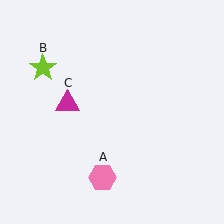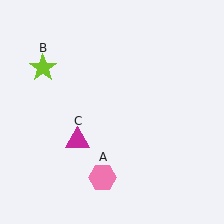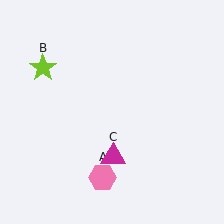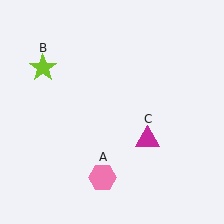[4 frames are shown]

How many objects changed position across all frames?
1 object changed position: magenta triangle (object C).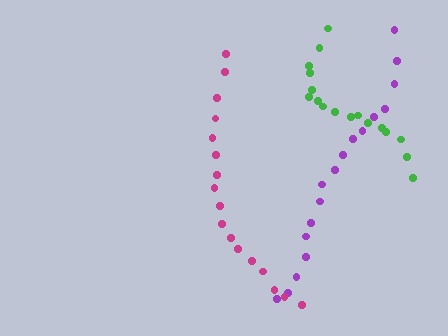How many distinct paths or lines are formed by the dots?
There are 3 distinct paths.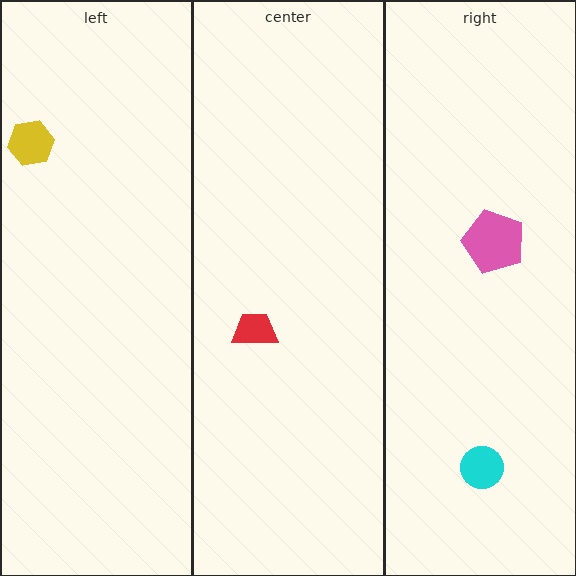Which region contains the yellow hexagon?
The left region.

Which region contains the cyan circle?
The right region.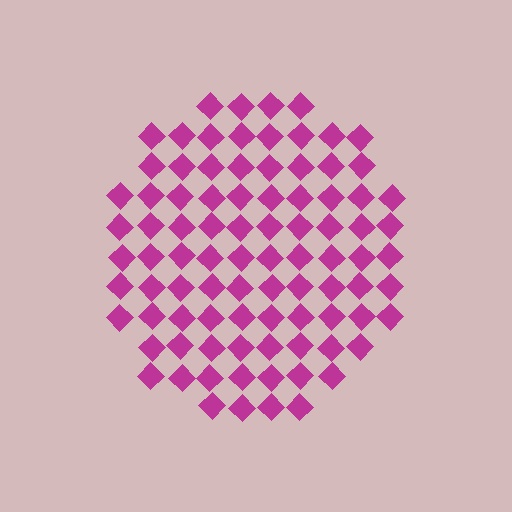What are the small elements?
The small elements are diamonds.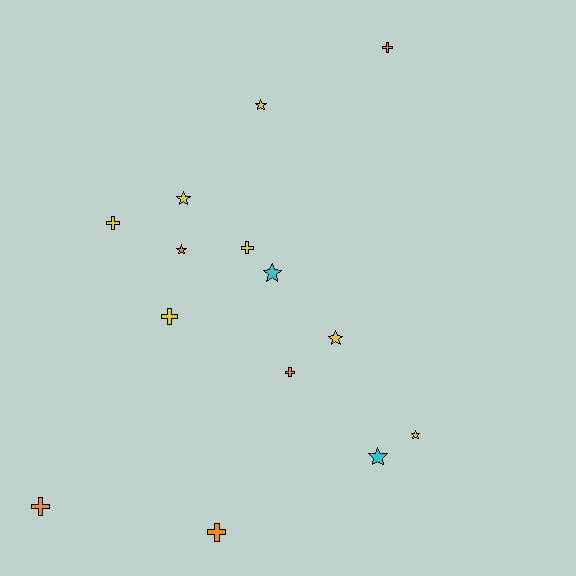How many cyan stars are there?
There are 2 cyan stars.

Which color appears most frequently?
Yellow, with 7 objects.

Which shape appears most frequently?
Star, with 7 objects.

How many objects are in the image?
There are 14 objects.